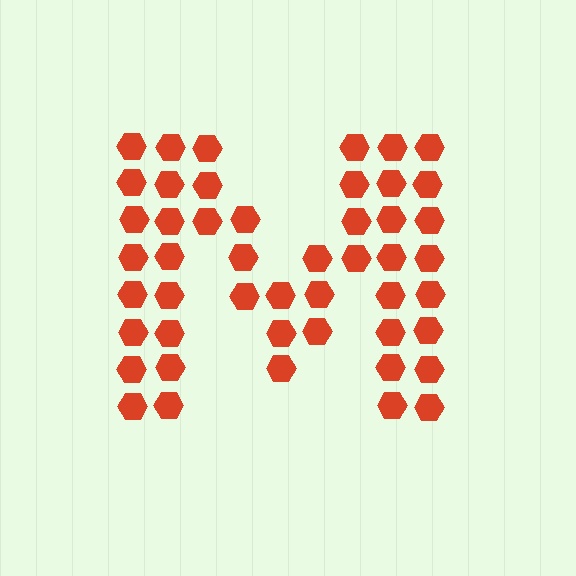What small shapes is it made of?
It is made of small hexagons.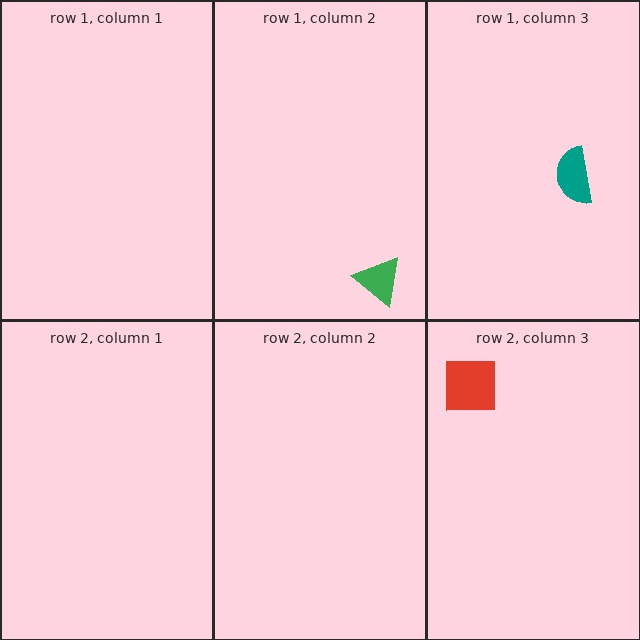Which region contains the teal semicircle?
The row 1, column 3 region.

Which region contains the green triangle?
The row 1, column 2 region.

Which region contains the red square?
The row 2, column 3 region.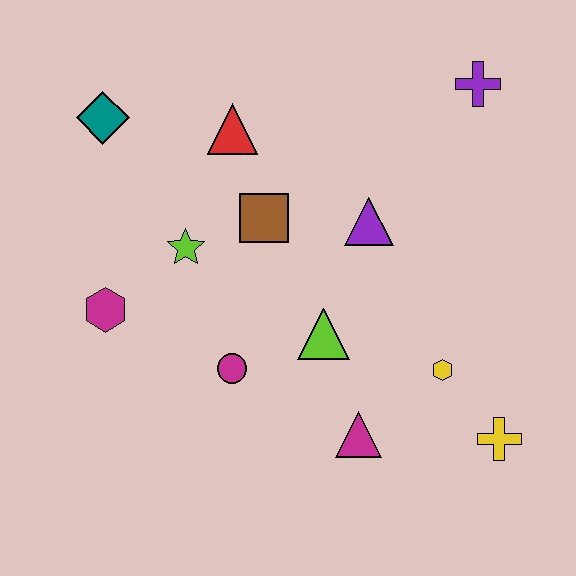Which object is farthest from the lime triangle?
The teal diamond is farthest from the lime triangle.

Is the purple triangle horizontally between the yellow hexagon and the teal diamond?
Yes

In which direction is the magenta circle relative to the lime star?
The magenta circle is below the lime star.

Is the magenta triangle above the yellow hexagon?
No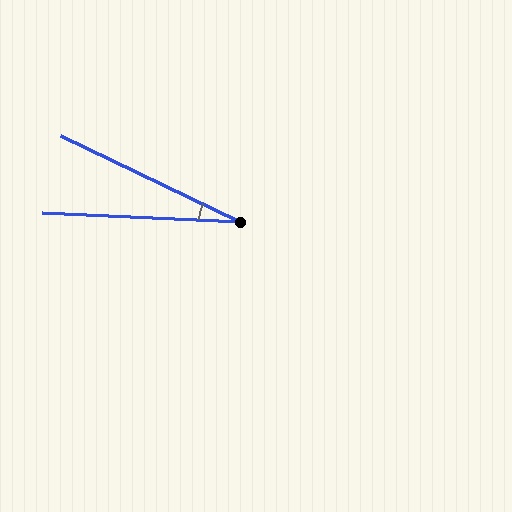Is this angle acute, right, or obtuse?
It is acute.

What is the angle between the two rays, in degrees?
Approximately 23 degrees.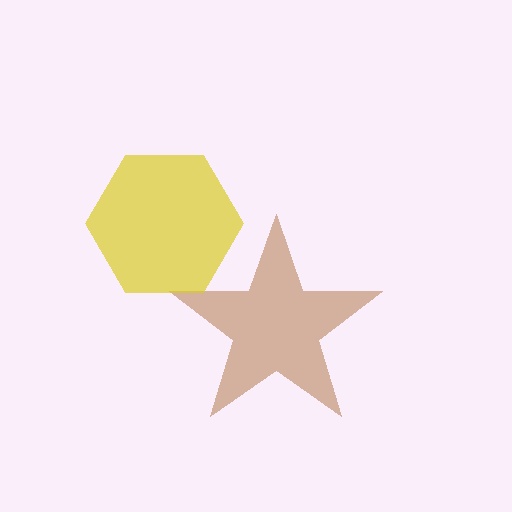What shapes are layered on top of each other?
The layered shapes are: a brown star, a yellow hexagon.